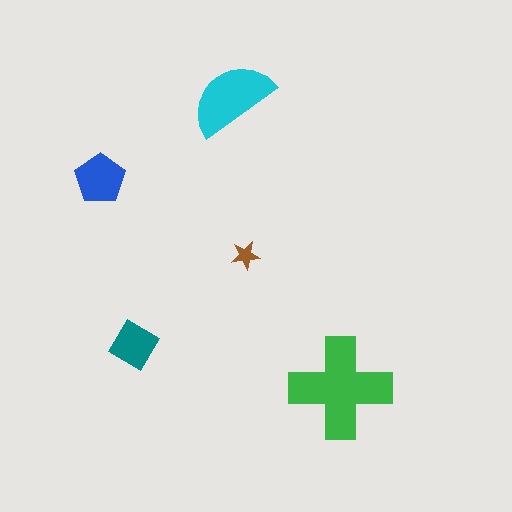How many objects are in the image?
There are 5 objects in the image.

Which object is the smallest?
The brown star.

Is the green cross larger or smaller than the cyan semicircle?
Larger.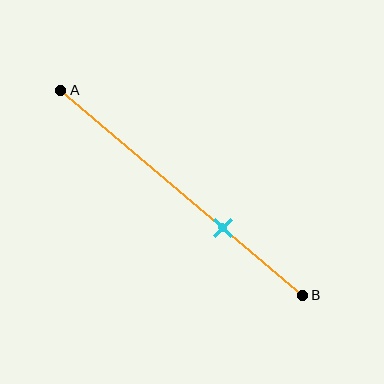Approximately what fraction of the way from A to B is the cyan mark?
The cyan mark is approximately 65% of the way from A to B.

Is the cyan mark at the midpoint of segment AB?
No, the mark is at about 65% from A, not at the 50% midpoint.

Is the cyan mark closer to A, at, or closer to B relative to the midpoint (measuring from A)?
The cyan mark is closer to point B than the midpoint of segment AB.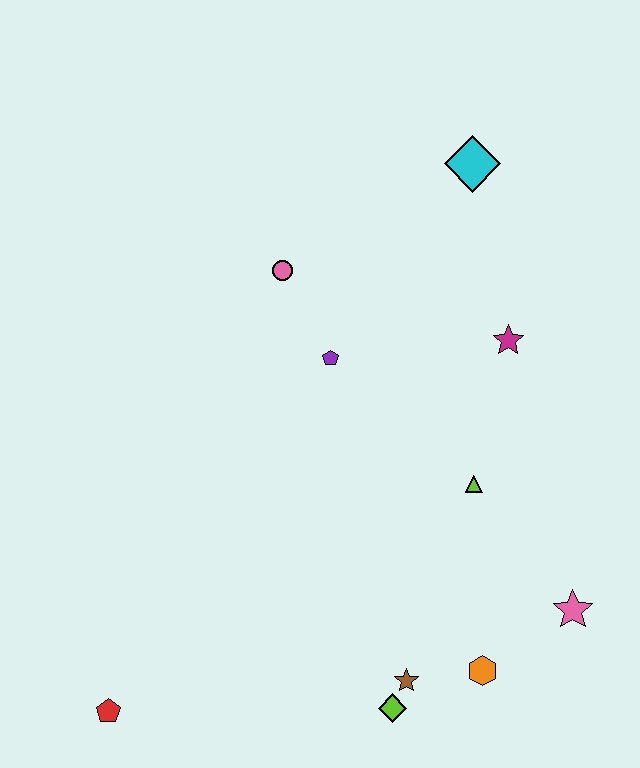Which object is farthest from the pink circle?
The red pentagon is farthest from the pink circle.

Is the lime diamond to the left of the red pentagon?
No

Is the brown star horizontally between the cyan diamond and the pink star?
No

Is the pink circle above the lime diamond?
Yes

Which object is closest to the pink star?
The orange hexagon is closest to the pink star.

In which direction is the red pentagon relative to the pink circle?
The red pentagon is below the pink circle.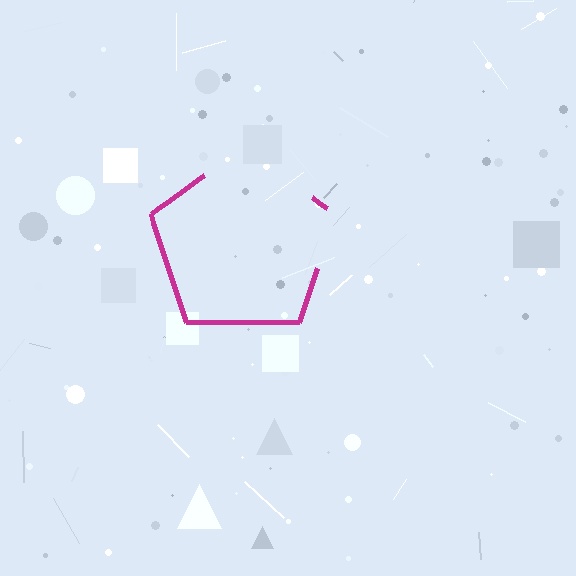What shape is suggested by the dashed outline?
The dashed outline suggests a pentagon.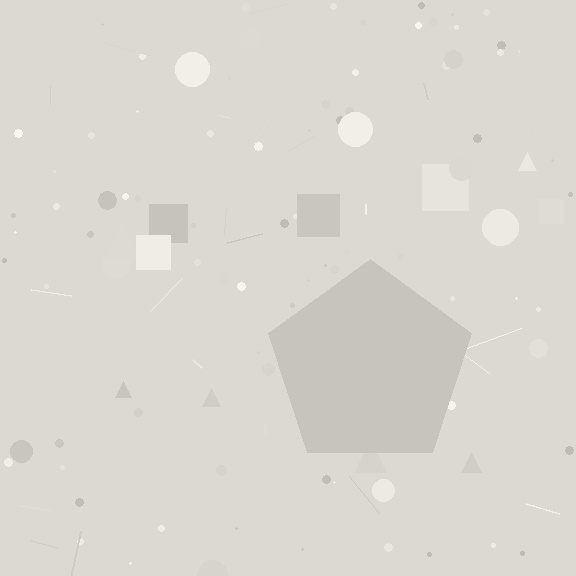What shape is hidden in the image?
A pentagon is hidden in the image.